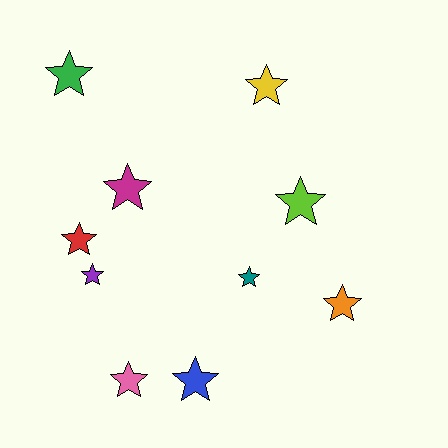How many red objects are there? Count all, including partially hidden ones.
There is 1 red object.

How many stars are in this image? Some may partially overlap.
There are 10 stars.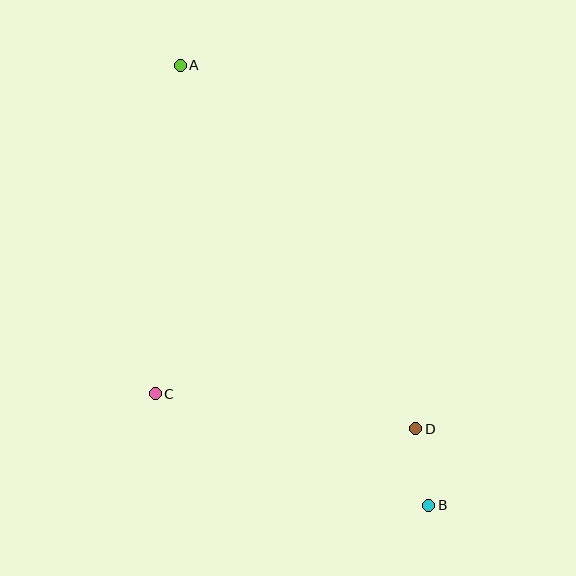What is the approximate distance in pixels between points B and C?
The distance between B and C is approximately 295 pixels.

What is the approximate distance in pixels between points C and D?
The distance between C and D is approximately 263 pixels.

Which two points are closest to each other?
Points B and D are closest to each other.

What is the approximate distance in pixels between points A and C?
The distance between A and C is approximately 330 pixels.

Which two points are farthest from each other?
Points A and B are farthest from each other.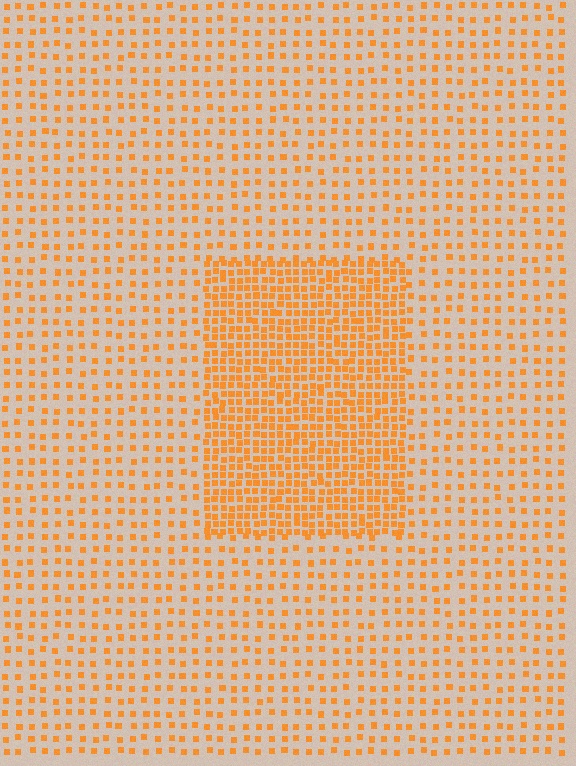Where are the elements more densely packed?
The elements are more densely packed inside the rectangle boundary.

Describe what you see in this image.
The image contains small orange elements arranged at two different densities. A rectangle-shaped region is visible where the elements are more densely packed than the surrounding area.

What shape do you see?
I see a rectangle.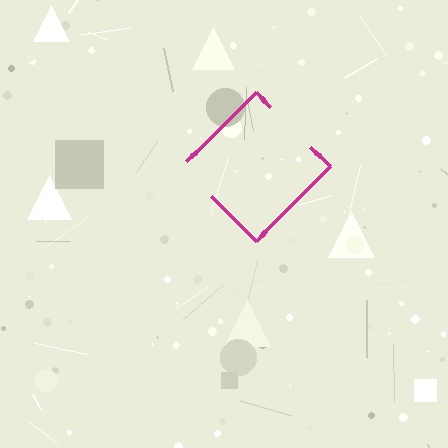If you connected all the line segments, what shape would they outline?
They would outline a diamond.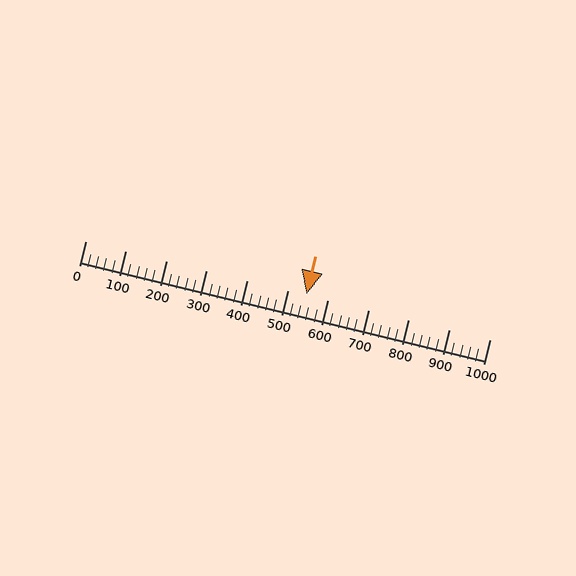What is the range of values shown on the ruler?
The ruler shows values from 0 to 1000.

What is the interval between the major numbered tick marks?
The major tick marks are spaced 100 units apart.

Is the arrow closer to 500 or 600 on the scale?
The arrow is closer to 500.